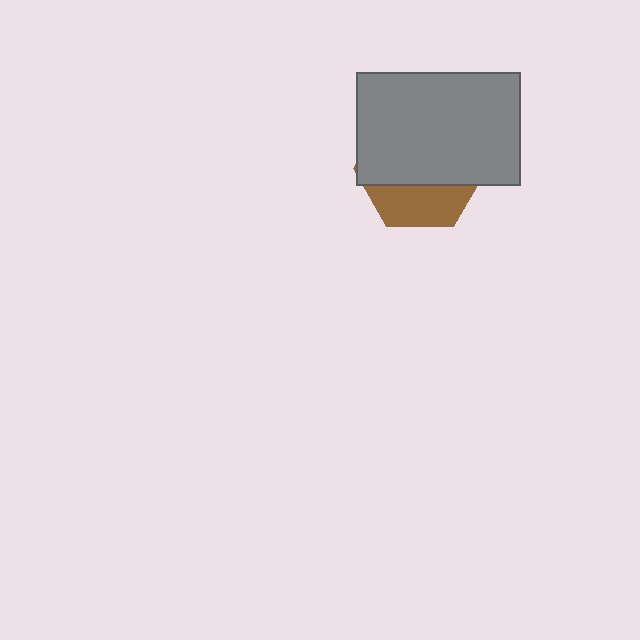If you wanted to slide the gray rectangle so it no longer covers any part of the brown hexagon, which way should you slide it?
Slide it up — that is the most direct way to separate the two shapes.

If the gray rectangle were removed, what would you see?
You would see the complete brown hexagon.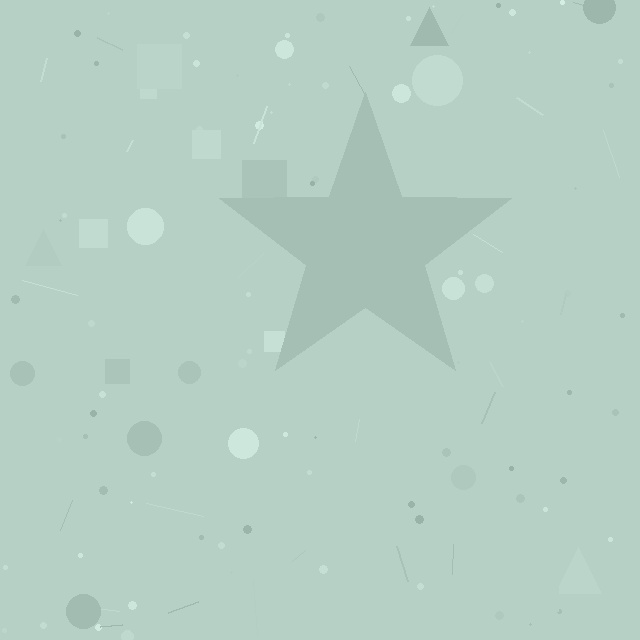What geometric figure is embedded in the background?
A star is embedded in the background.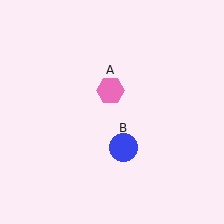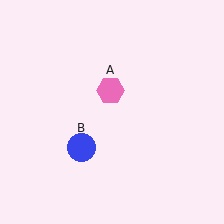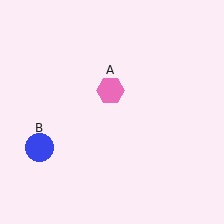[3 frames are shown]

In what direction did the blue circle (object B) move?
The blue circle (object B) moved left.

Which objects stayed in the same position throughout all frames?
Pink hexagon (object A) remained stationary.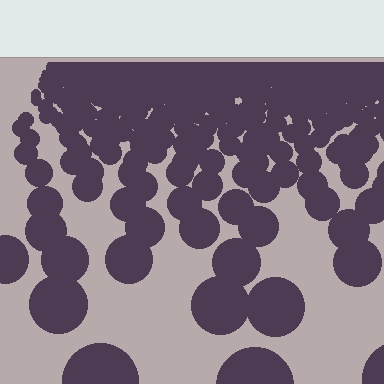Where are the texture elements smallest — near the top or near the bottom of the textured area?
Near the top.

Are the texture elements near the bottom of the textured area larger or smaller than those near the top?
Larger. Near the bottom, elements are closer to the viewer and appear at a bigger on-screen size.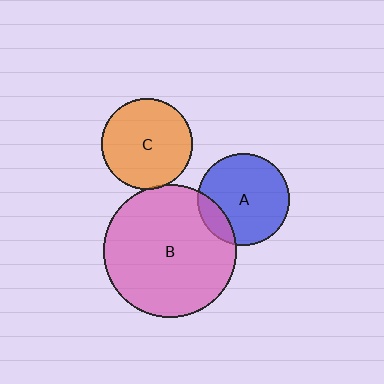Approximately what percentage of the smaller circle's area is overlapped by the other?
Approximately 15%.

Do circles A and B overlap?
Yes.